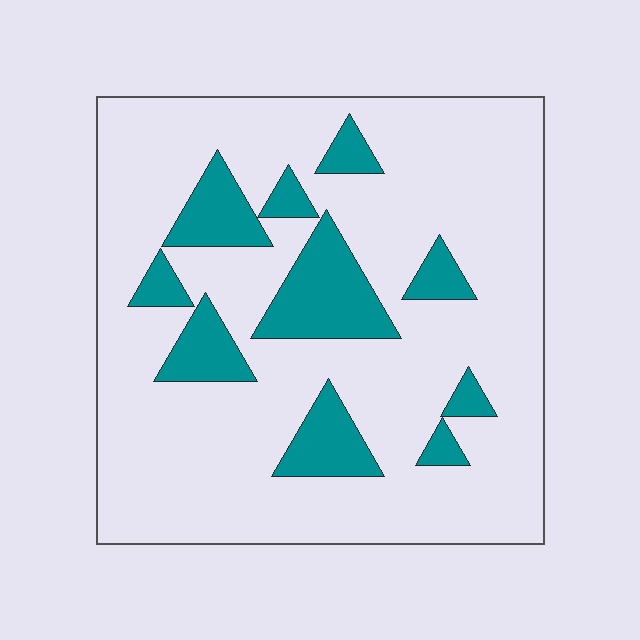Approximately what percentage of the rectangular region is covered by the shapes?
Approximately 20%.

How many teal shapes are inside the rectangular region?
10.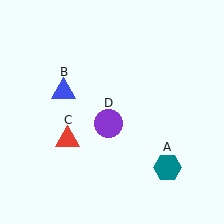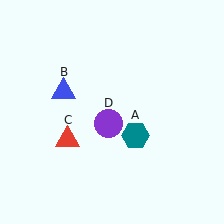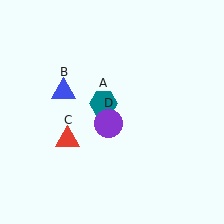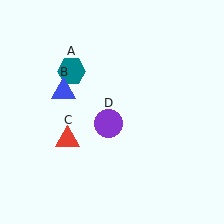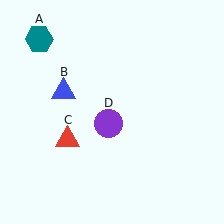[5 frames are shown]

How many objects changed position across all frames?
1 object changed position: teal hexagon (object A).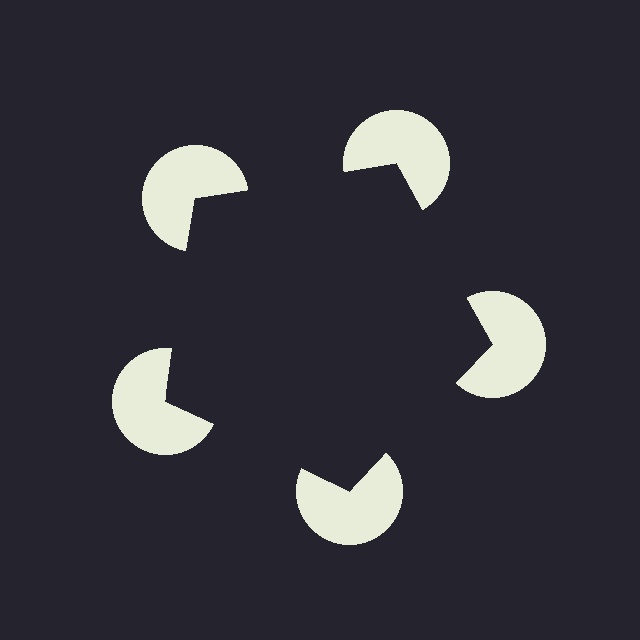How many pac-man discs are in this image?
There are 5 — one at each vertex of the illusory pentagon.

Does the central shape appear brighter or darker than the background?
It typically appears slightly darker than the background, even though no actual brightness change is drawn.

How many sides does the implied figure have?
5 sides.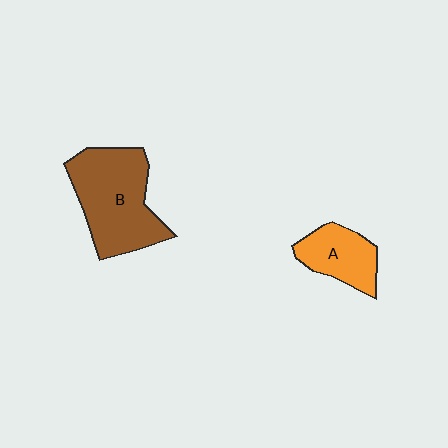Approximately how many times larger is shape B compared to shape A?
Approximately 1.9 times.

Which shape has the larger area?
Shape B (brown).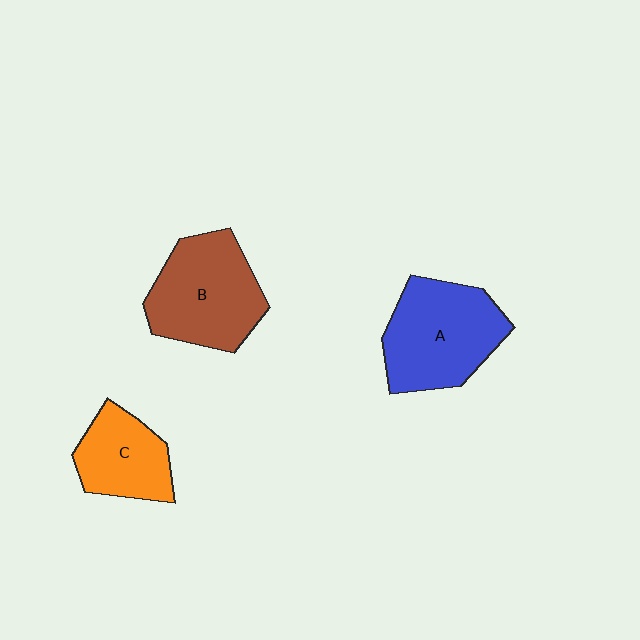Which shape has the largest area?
Shape A (blue).